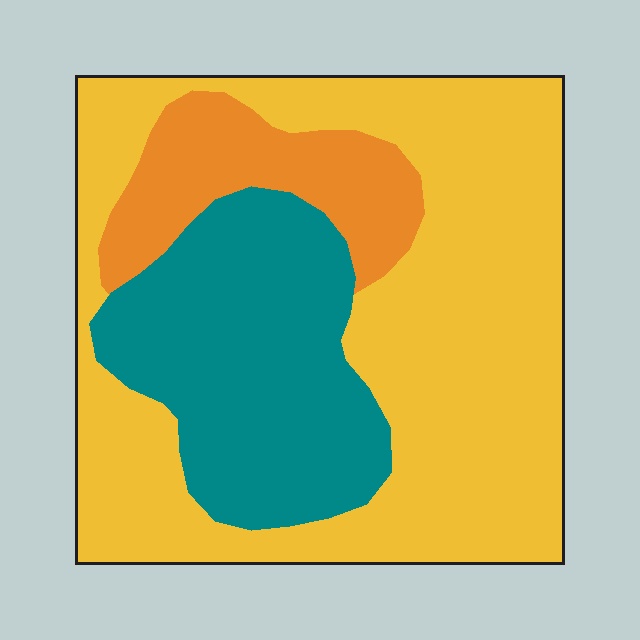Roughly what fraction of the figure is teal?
Teal covers around 30% of the figure.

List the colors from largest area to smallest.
From largest to smallest: yellow, teal, orange.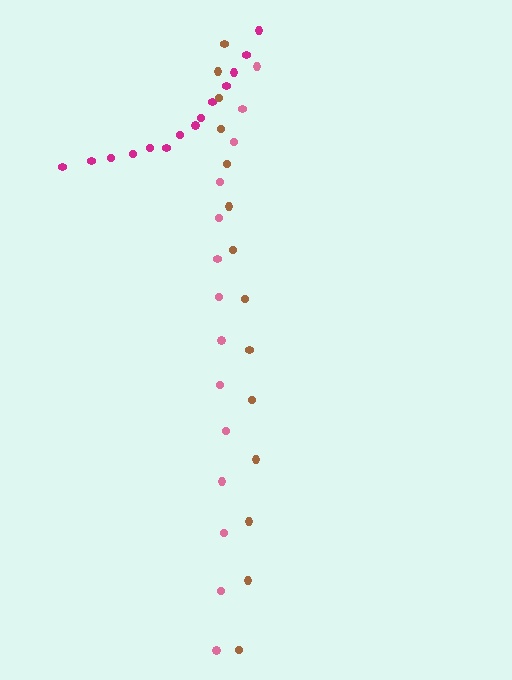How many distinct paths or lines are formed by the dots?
There are 3 distinct paths.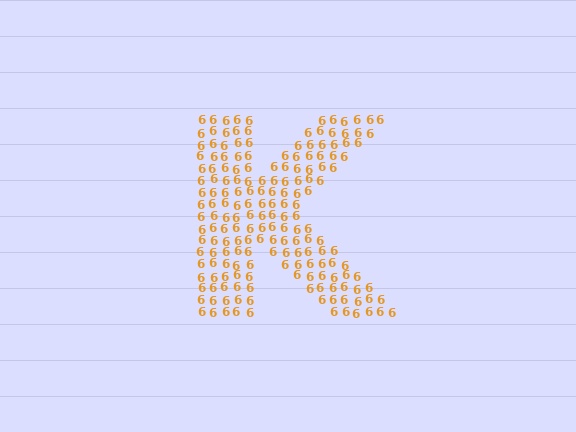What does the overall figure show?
The overall figure shows the letter K.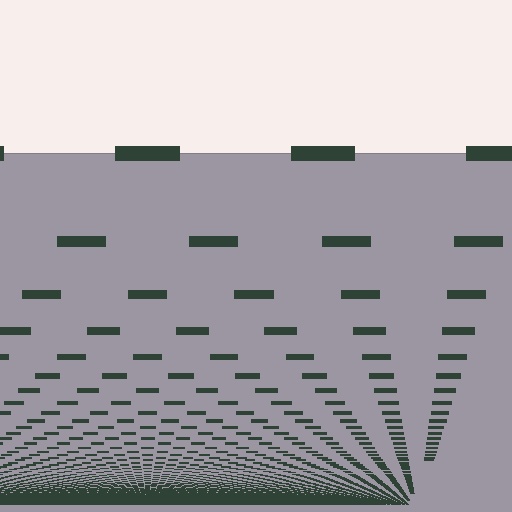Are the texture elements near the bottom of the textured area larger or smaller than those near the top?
Smaller. The gradient is inverted — elements near the bottom are smaller and denser.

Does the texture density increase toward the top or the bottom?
Density increases toward the bottom.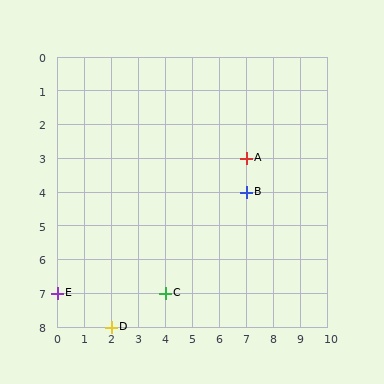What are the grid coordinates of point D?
Point D is at grid coordinates (2, 8).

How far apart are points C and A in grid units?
Points C and A are 3 columns and 4 rows apart (about 5.0 grid units diagonally).